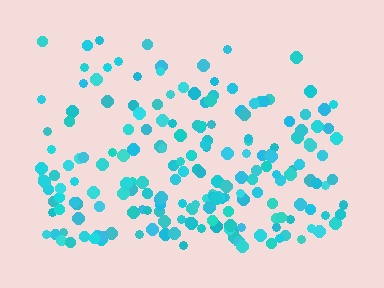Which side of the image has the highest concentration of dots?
The bottom.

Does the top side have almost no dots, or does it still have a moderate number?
Still a moderate number, just noticeably fewer than the bottom.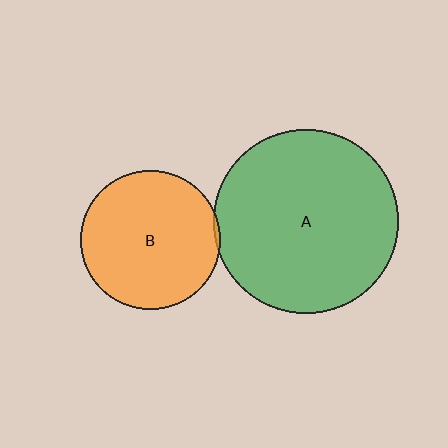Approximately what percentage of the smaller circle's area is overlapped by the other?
Approximately 5%.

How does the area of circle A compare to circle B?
Approximately 1.7 times.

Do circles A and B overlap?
Yes.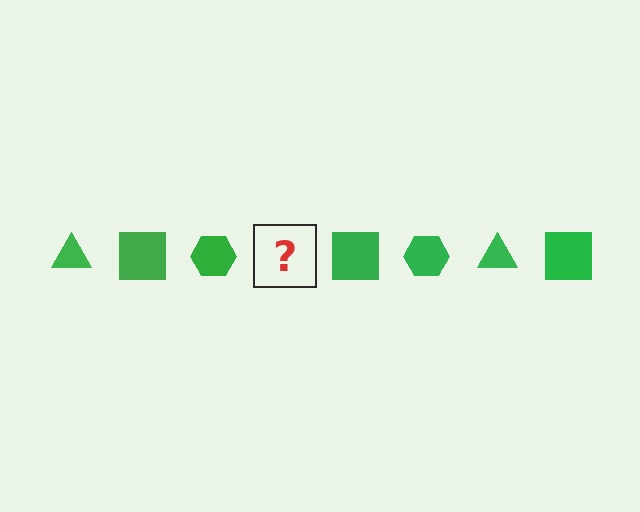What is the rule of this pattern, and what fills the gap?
The rule is that the pattern cycles through triangle, square, hexagon shapes in green. The gap should be filled with a green triangle.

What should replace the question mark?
The question mark should be replaced with a green triangle.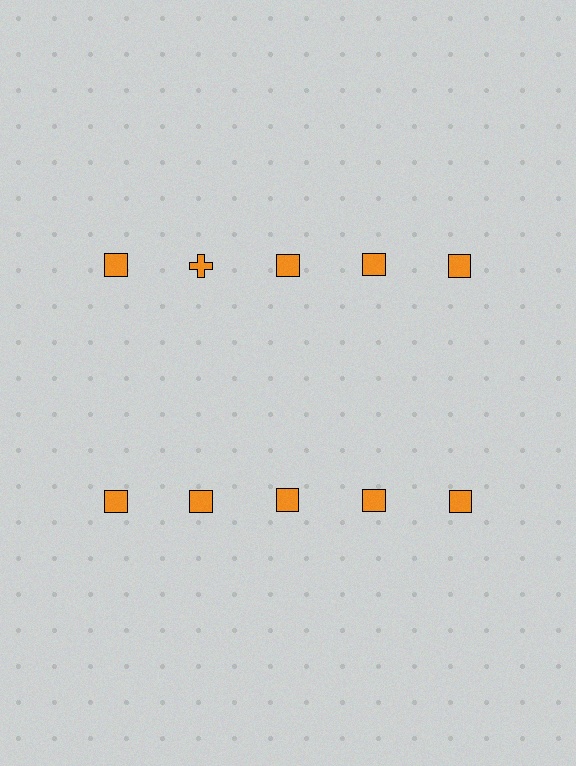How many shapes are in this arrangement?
There are 10 shapes arranged in a grid pattern.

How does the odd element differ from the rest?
It has a different shape: cross instead of square.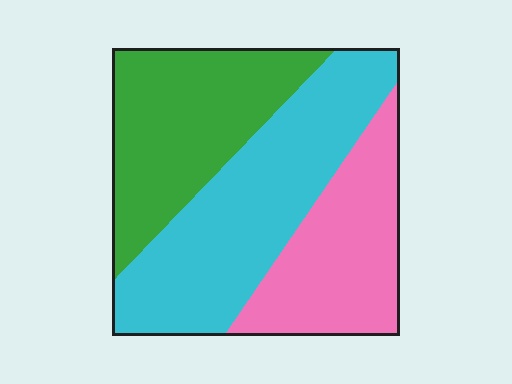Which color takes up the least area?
Pink, at roughly 25%.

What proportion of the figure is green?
Green covers around 30% of the figure.